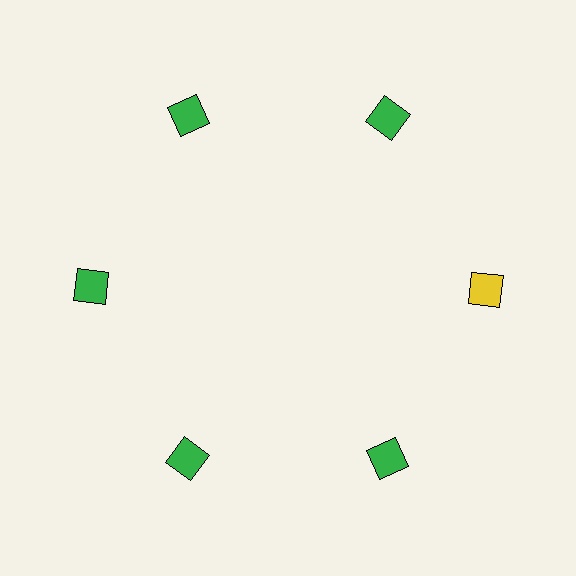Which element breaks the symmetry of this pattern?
The yellow diamond at roughly the 3 o'clock position breaks the symmetry. All other shapes are green diamonds.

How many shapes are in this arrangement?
There are 6 shapes arranged in a ring pattern.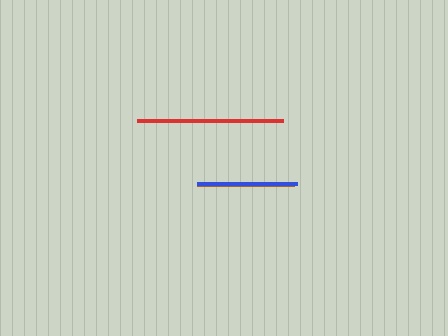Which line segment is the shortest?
The brown line is the shortest at approximately 97 pixels.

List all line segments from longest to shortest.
From longest to shortest: red, blue, brown.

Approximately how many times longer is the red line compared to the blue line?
The red line is approximately 1.5 times the length of the blue line.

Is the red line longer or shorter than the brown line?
The red line is longer than the brown line.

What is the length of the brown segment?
The brown segment is approximately 97 pixels long.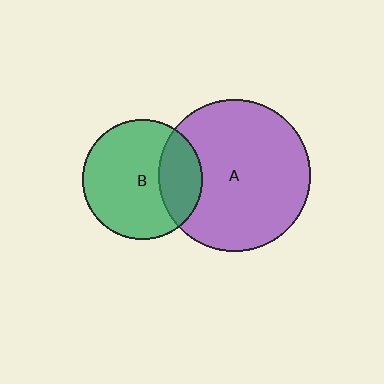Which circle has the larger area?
Circle A (purple).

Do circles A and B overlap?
Yes.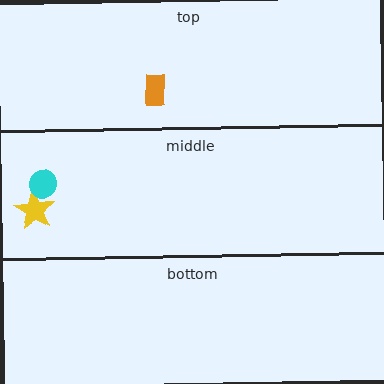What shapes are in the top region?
The orange rectangle.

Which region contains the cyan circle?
The middle region.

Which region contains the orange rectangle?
The top region.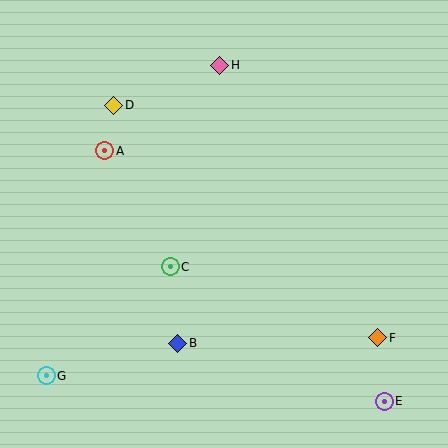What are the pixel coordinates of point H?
Point H is at (220, 65).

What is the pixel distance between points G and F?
The distance between G and F is 334 pixels.